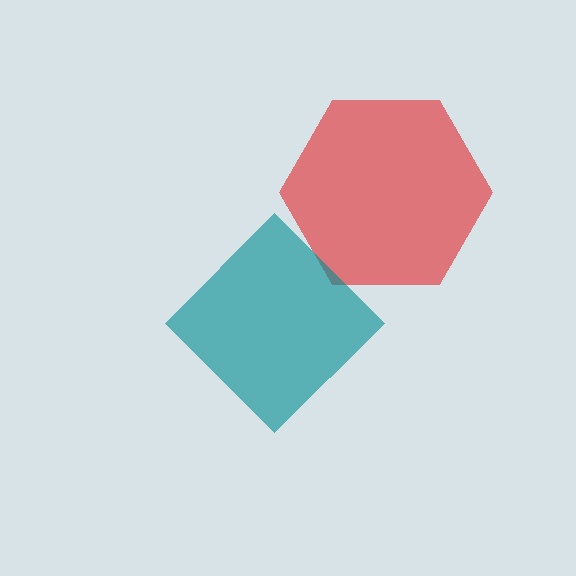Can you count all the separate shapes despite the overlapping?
Yes, there are 2 separate shapes.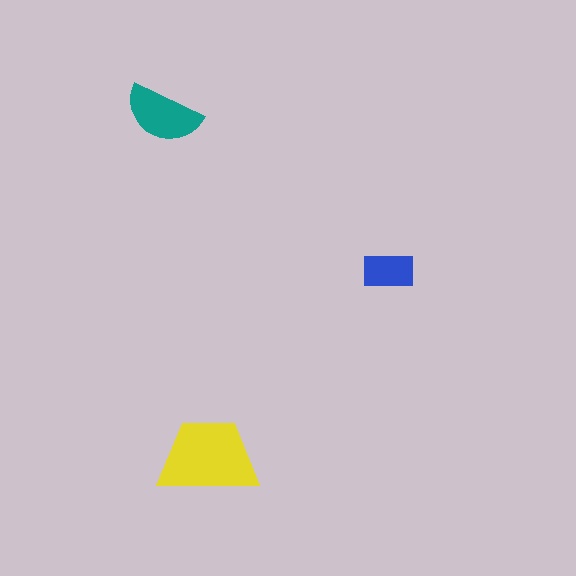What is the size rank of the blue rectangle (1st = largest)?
3rd.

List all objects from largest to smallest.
The yellow trapezoid, the teal semicircle, the blue rectangle.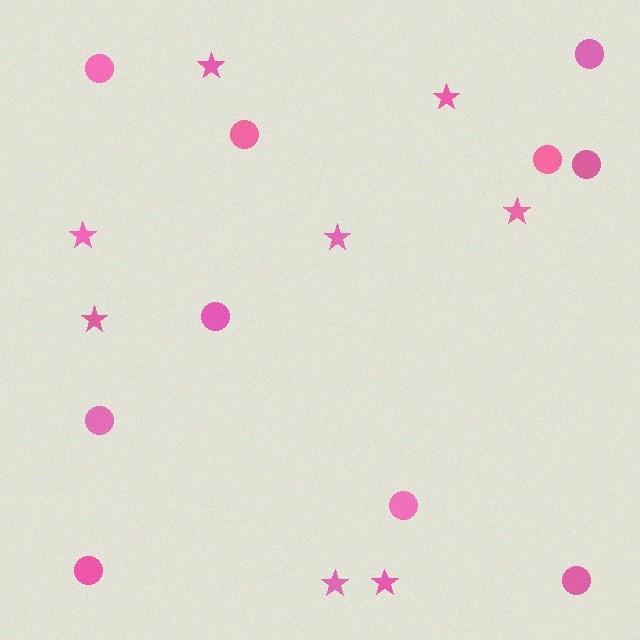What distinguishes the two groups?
There are 2 groups: one group of stars (8) and one group of circles (10).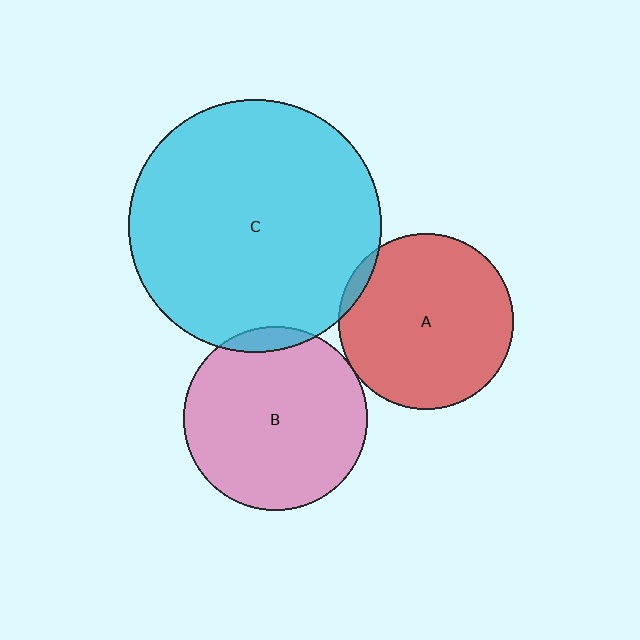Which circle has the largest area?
Circle C (cyan).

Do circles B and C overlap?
Yes.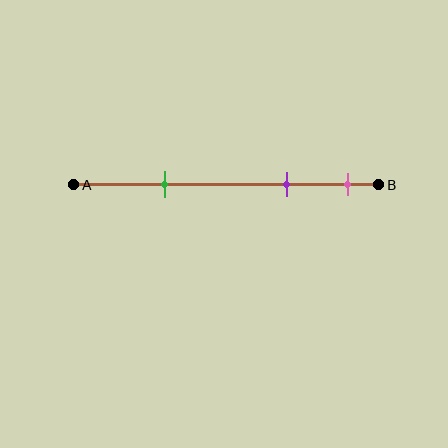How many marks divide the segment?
There are 3 marks dividing the segment.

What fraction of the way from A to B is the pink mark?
The pink mark is approximately 90% (0.9) of the way from A to B.